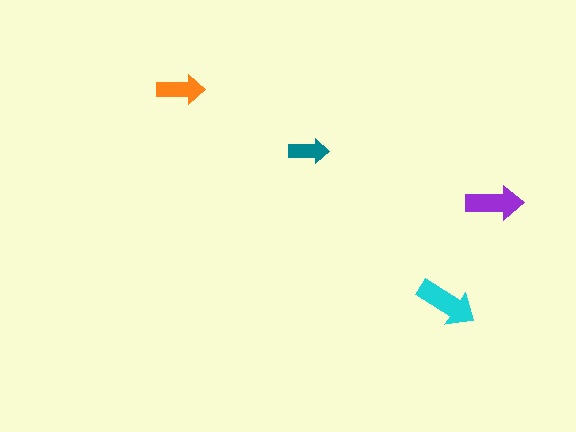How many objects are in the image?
There are 4 objects in the image.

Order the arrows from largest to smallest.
the cyan one, the purple one, the orange one, the teal one.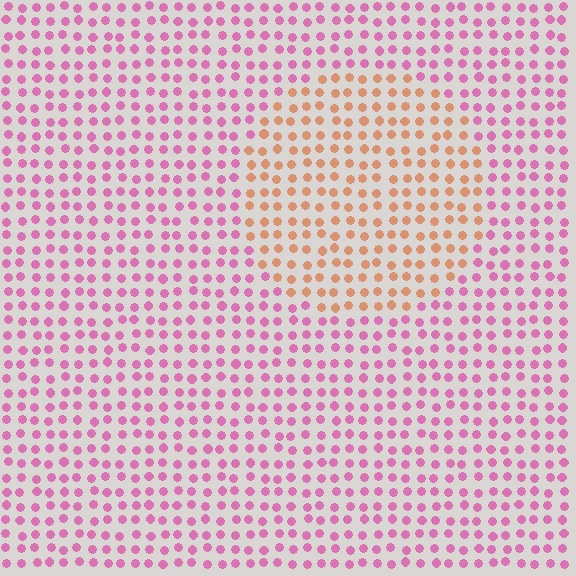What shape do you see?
I see a circle.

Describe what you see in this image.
The image is filled with small pink elements in a uniform arrangement. A circle-shaped region is visible where the elements are tinted to a slightly different hue, forming a subtle color boundary.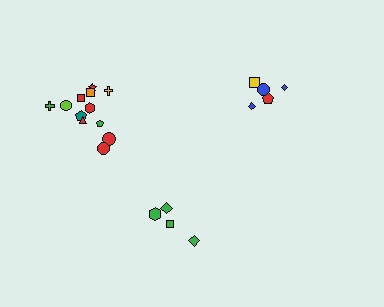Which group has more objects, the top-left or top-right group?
The top-left group.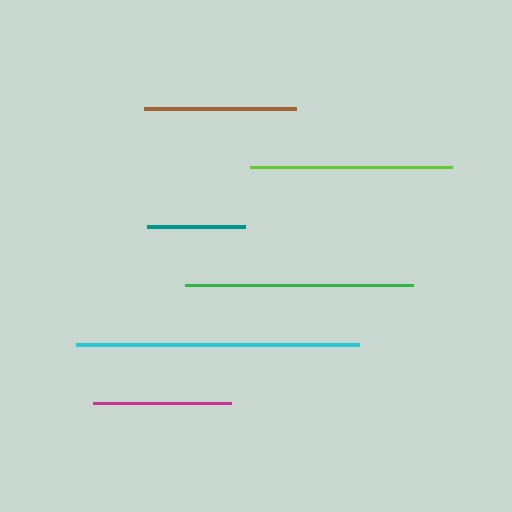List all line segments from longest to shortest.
From longest to shortest: cyan, green, lime, brown, magenta, teal.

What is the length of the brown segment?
The brown segment is approximately 152 pixels long.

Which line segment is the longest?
The cyan line is the longest at approximately 283 pixels.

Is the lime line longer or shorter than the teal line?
The lime line is longer than the teal line.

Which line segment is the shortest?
The teal line is the shortest at approximately 98 pixels.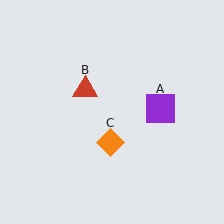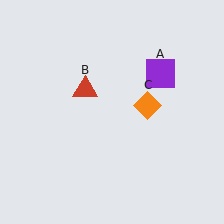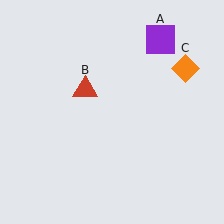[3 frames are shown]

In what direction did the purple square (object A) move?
The purple square (object A) moved up.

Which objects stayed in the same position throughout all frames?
Red triangle (object B) remained stationary.